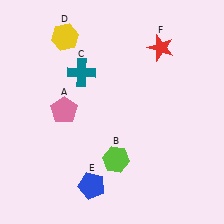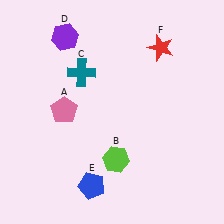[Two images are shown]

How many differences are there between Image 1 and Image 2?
There is 1 difference between the two images.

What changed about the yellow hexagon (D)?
In Image 1, D is yellow. In Image 2, it changed to purple.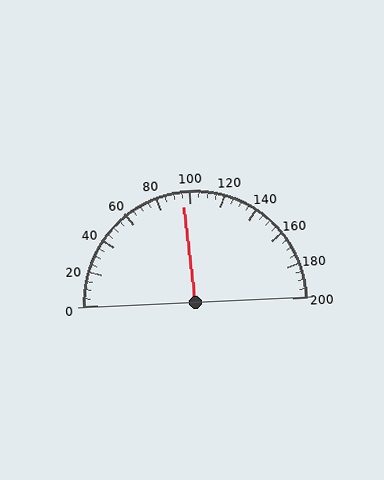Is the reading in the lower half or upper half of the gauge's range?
The reading is in the lower half of the range (0 to 200).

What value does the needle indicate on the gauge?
The needle indicates approximately 95.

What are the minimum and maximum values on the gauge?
The gauge ranges from 0 to 200.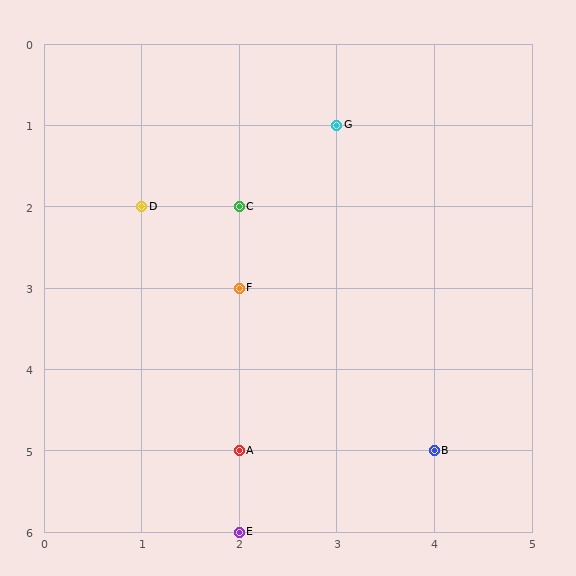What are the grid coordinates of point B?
Point B is at grid coordinates (4, 5).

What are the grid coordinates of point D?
Point D is at grid coordinates (1, 2).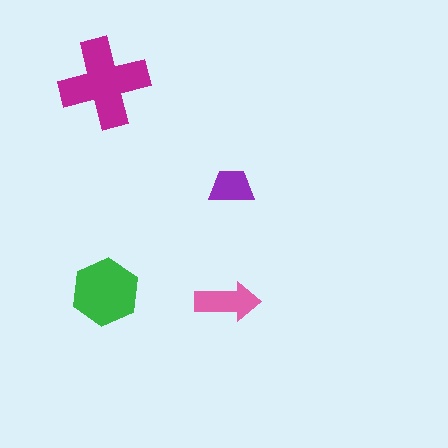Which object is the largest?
The magenta cross.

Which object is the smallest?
The purple trapezoid.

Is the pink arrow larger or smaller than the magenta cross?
Smaller.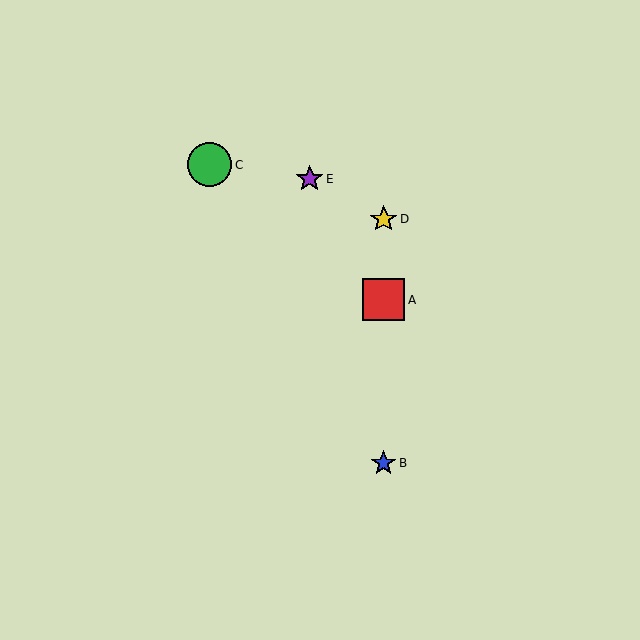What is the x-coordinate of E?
Object E is at x≈310.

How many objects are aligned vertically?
3 objects (A, B, D) are aligned vertically.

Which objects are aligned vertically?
Objects A, B, D are aligned vertically.